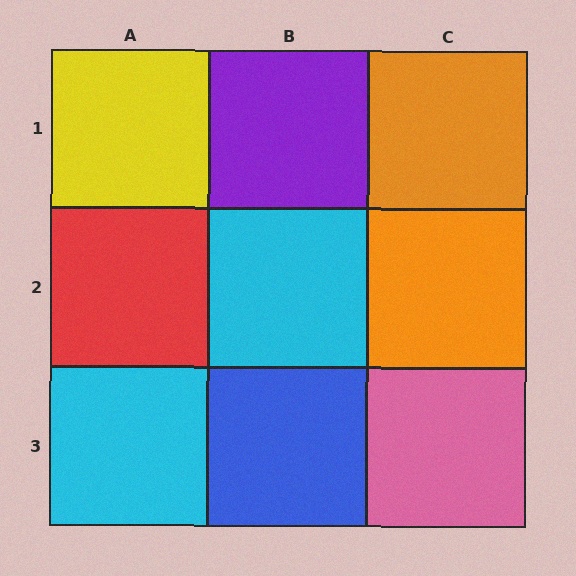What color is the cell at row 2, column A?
Red.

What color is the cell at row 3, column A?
Cyan.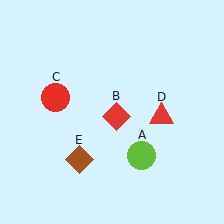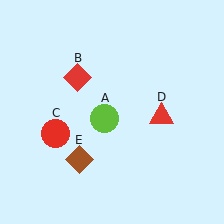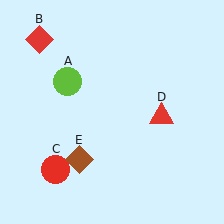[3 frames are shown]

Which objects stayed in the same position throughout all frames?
Red triangle (object D) and brown diamond (object E) remained stationary.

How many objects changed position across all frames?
3 objects changed position: lime circle (object A), red diamond (object B), red circle (object C).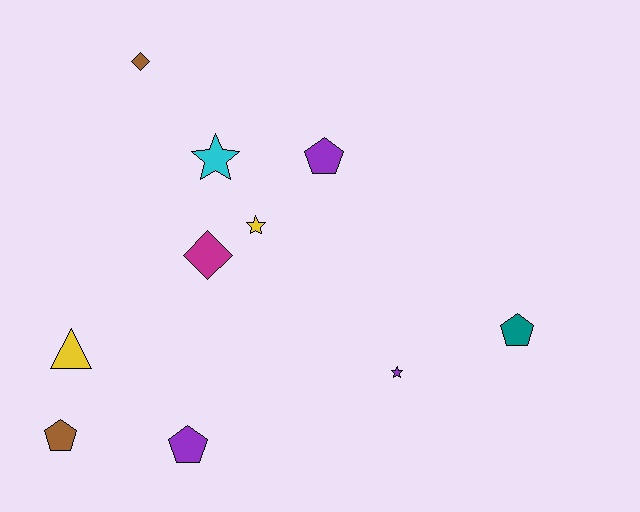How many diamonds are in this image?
There are 2 diamonds.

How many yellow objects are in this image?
There are 2 yellow objects.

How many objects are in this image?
There are 10 objects.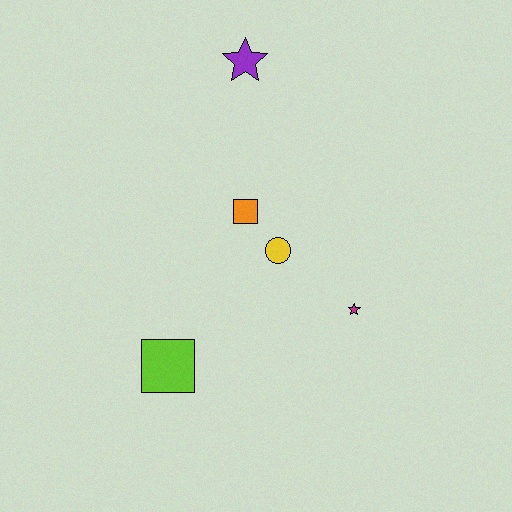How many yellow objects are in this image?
There is 1 yellow object.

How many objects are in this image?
There are 5 objects.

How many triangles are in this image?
There are no triangles.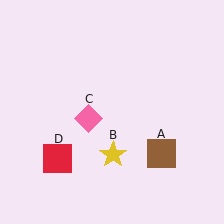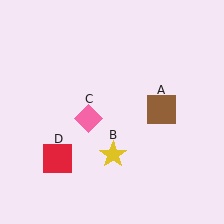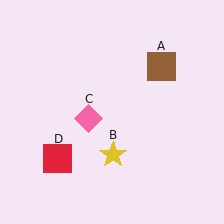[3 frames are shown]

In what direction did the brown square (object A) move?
The brown square (object A) moved up.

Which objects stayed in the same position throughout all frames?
Yellow star (object B) and pink diamond (object C) and red square (object D) remained stationary.